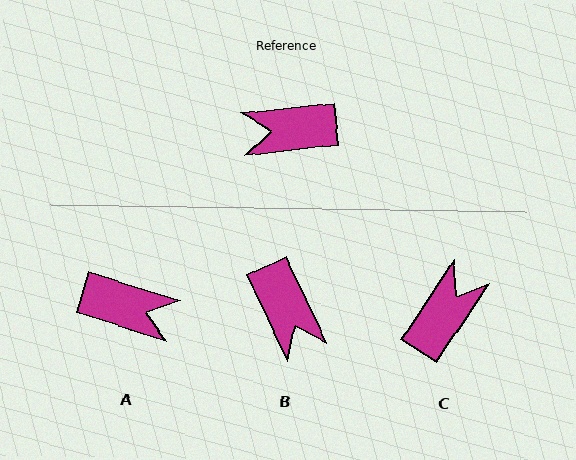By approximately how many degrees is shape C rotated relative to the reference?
Approximately 130 degrees clockwise.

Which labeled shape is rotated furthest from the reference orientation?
A, about 156 degrees away.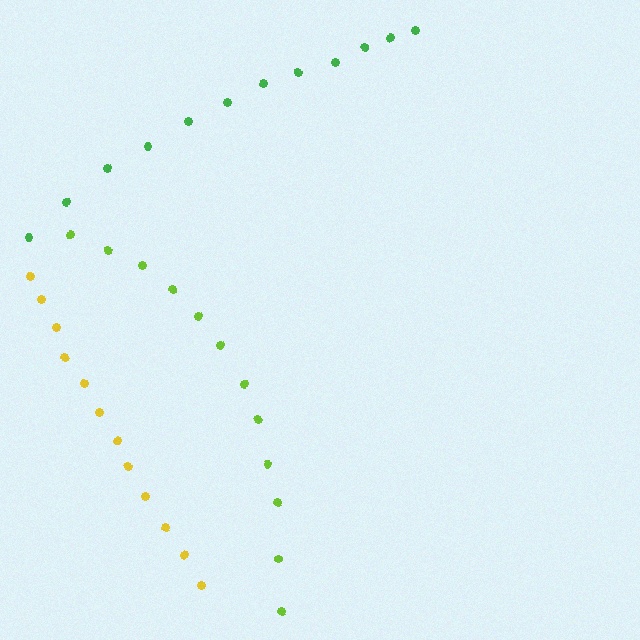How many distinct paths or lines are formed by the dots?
There are 3 distinct paths.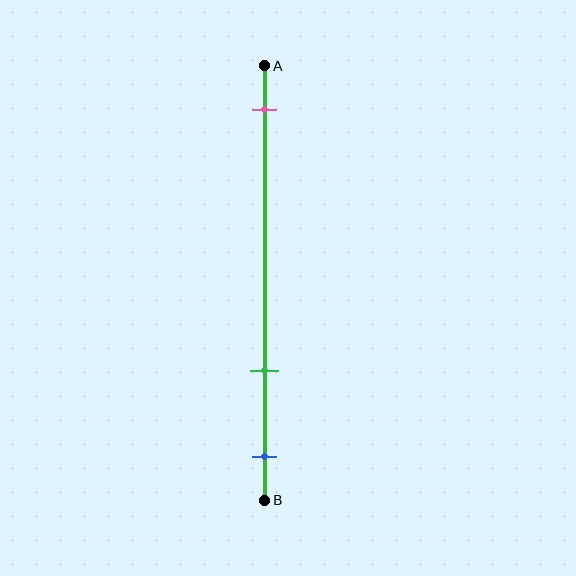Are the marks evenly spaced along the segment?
No, the marks are not evenly spaced.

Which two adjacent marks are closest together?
The green and blue marks are the closest adjacent pair.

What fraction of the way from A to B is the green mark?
The green mark is approximately 70% (0.7) of the way from A to B.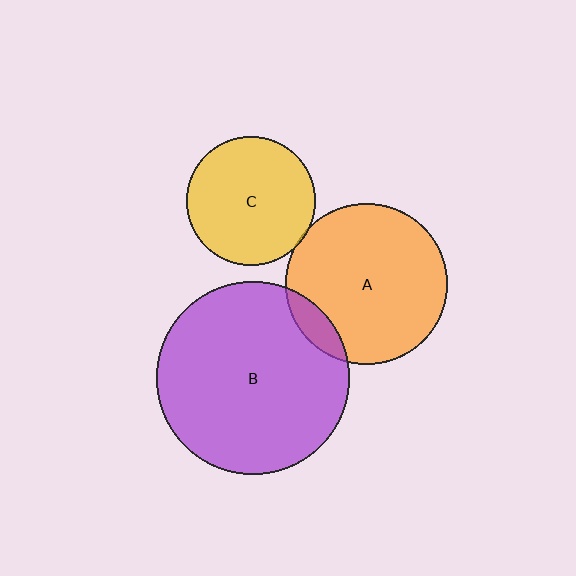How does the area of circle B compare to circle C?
Approximately 2.2 times.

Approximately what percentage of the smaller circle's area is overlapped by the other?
Approximately 10%.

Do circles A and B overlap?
Yes.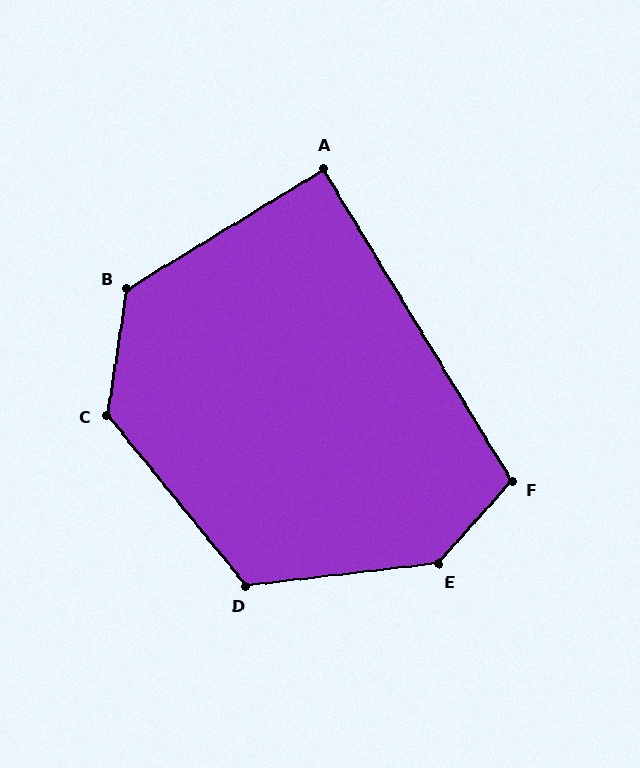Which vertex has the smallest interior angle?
A, at approximately 90 degrees.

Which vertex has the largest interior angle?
E, at approximately 138 degrees.